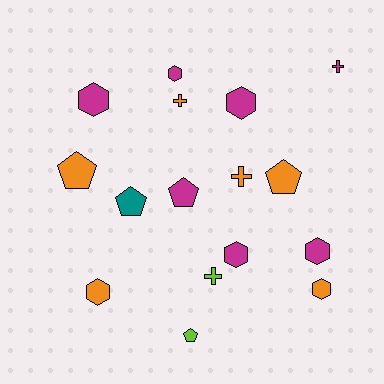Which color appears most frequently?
Magenta, with 7 objects.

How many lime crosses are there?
There is 1 lime cross.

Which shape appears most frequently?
Hexagon, with 7 objects.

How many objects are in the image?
There are 16 objects.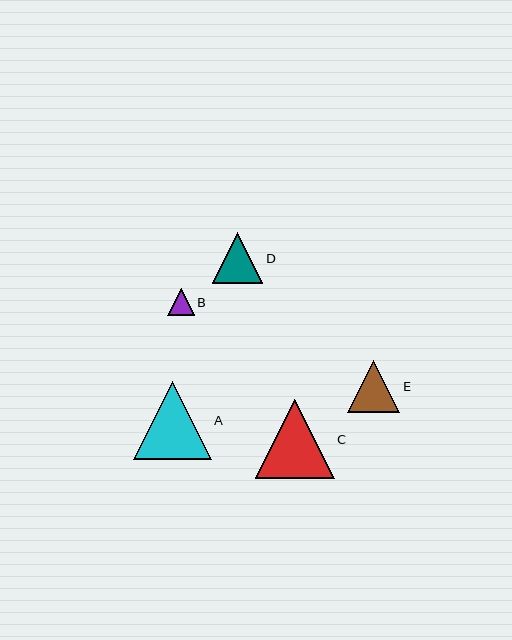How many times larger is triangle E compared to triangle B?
Triangle E is approximately 2.0 times the size of triangle B.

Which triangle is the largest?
Triangle C is the largest with a size of approximately 79 pixels.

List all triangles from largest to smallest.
From largest to smallest: C, A, E, D, B.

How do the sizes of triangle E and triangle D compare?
Triangle E and triangle D are approximately the same size.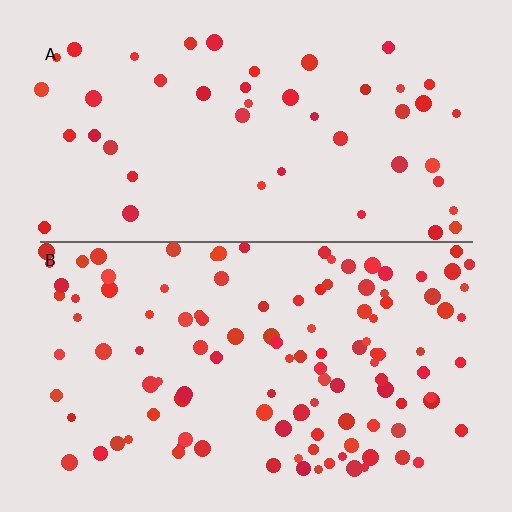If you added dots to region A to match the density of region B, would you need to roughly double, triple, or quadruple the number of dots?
Approximately double.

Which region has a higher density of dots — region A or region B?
B (the bottom).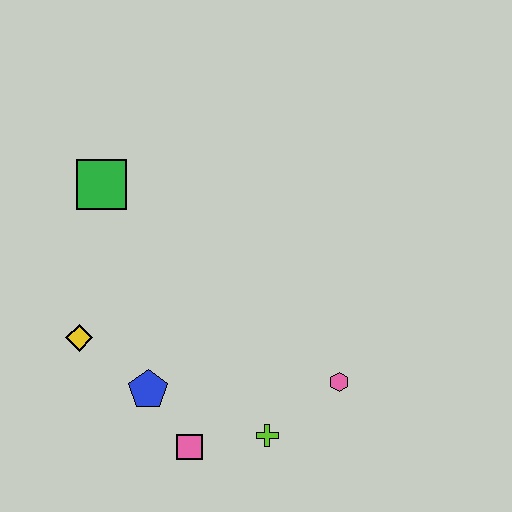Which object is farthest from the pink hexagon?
The green square is farthest from the pink hexagon.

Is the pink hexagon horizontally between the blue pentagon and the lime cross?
No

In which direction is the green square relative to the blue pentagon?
The green square is above the blue pentagon.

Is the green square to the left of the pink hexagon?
Yes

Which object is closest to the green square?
The yellow diamond is closest to the green square.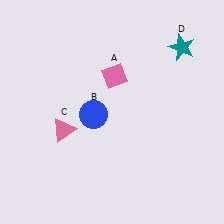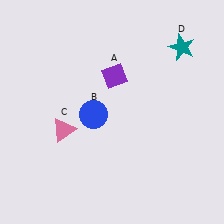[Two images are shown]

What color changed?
The diamond (A) changed from pink in Image 1 to purple in Image 2.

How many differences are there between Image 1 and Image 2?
There is 1 difference between the two images.